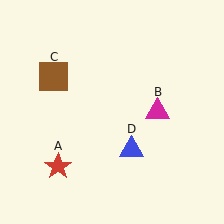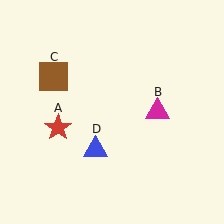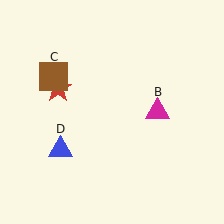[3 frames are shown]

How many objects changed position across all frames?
2 objects changed position: red star (object A), blue triangle (object D).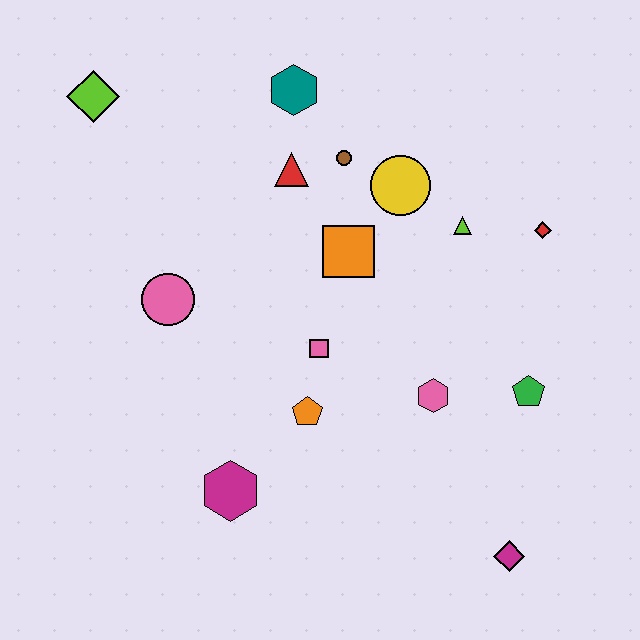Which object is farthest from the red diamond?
The lime diamond is farthest from the red diamond.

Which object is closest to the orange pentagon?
The pink square is closest to the orange pentagon.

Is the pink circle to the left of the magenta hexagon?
Yes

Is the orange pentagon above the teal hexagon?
No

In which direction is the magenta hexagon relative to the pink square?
The magenta hexagon is below the pink square.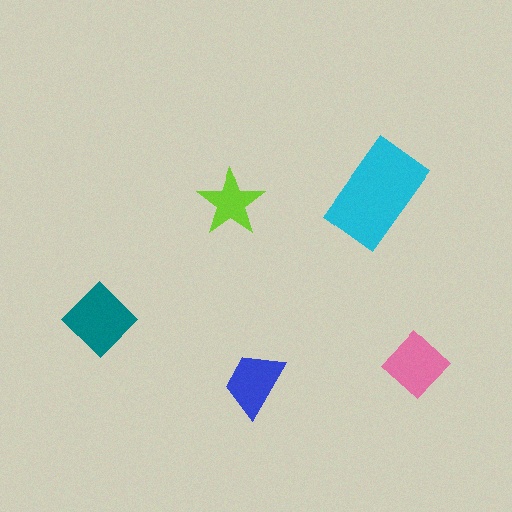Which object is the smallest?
The lime star.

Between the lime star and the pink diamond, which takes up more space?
The pink diamond.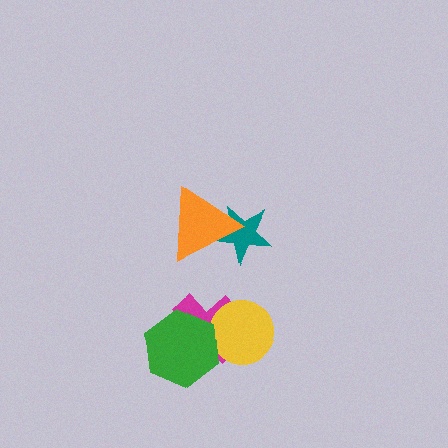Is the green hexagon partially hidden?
No, no other shape covers it.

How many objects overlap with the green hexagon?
2 objects overlap with the green hexagon.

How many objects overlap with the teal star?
1 object overlaps with the teal star.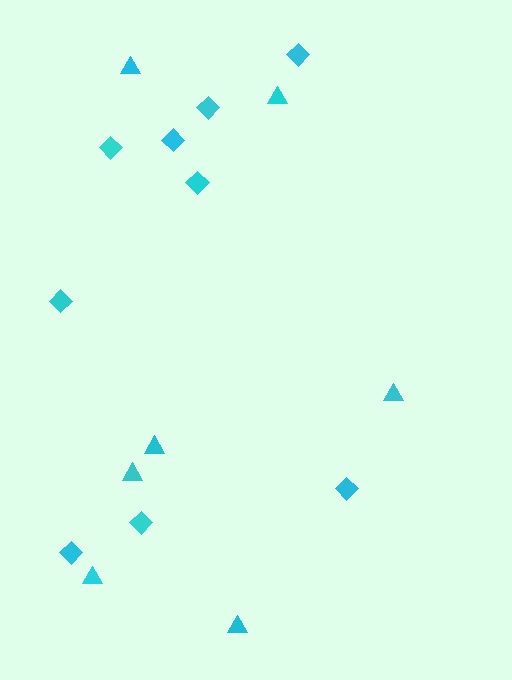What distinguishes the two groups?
There are 2 groups: one group of triangles (7) and one group of diamonds (9).